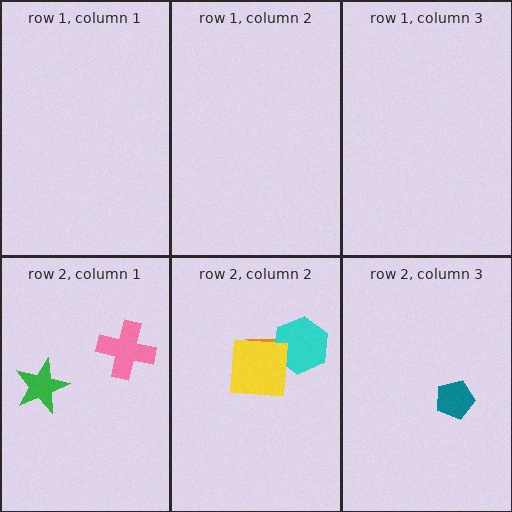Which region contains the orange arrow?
The row 2, column 2 region.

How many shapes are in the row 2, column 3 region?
1.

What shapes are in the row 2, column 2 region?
The orange arrow, the cyan hexagon, the yellow square.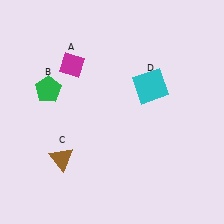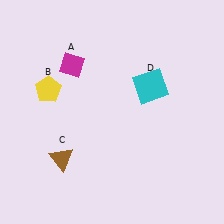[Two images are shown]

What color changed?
The pentagon (B) changed from green in Image 1 to yellow in Image 2.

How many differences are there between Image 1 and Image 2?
There is 1 difference between the two images.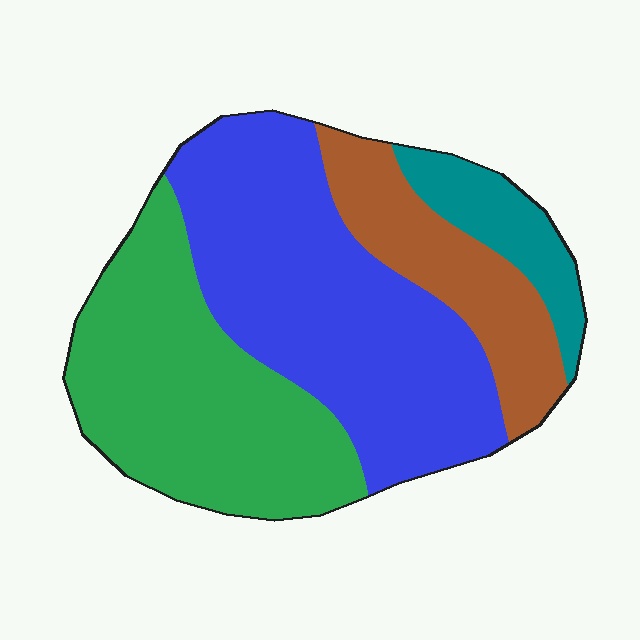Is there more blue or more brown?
Blue.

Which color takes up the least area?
Teal, at roughly 10%.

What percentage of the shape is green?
Green takes up about one third (1/3) of the shape.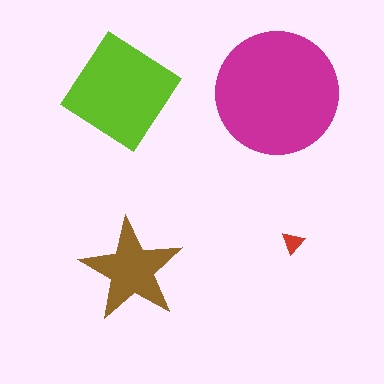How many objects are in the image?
There are 4 objects in the image.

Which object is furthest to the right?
The red triangle is rightmost.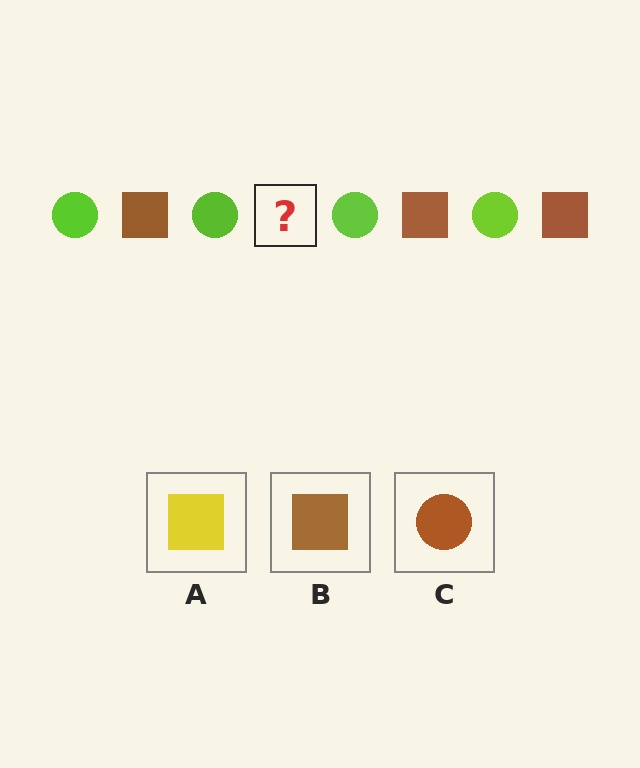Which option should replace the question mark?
Option B.